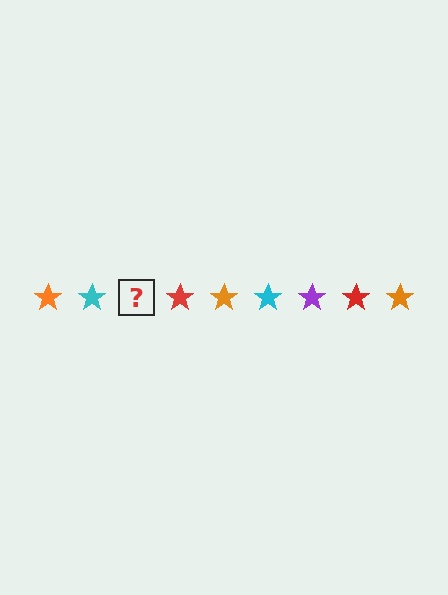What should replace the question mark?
The question mark should be replaced with a purple star.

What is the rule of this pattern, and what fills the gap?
The rule is that the pattern cycles through orange, cyan, purple, red stars. The gap should be filled with a purple star.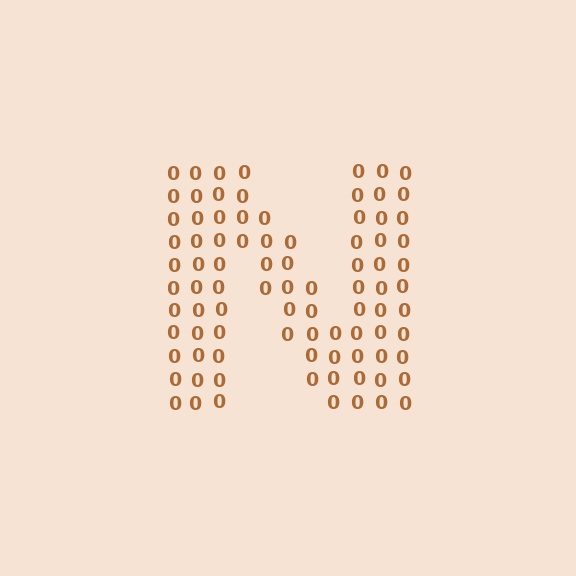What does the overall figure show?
The overall figure shows the letter N.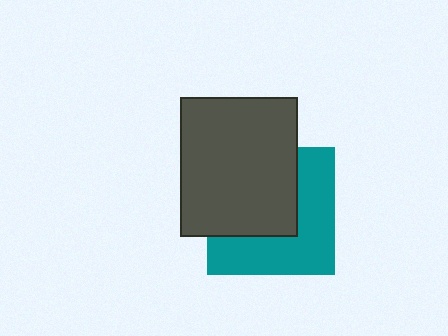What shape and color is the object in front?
The object in front is a dark gray rectangle.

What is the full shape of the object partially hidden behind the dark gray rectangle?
The partially hidden object is a teal square.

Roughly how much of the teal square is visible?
About half of it is visible (roughly 51%).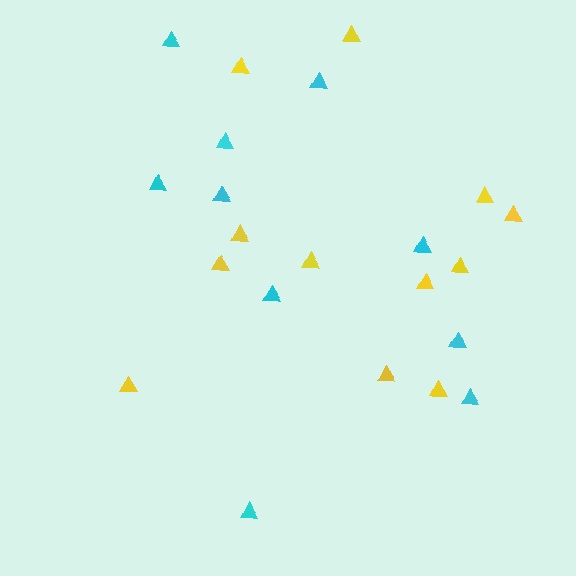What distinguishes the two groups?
There are 2 groups: one group of yellow triangles (12) and one group of cyan triangles (10).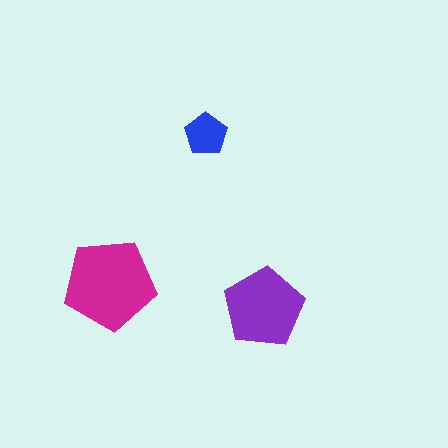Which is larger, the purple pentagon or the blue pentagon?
The purple one.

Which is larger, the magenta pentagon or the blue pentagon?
The magenta one.